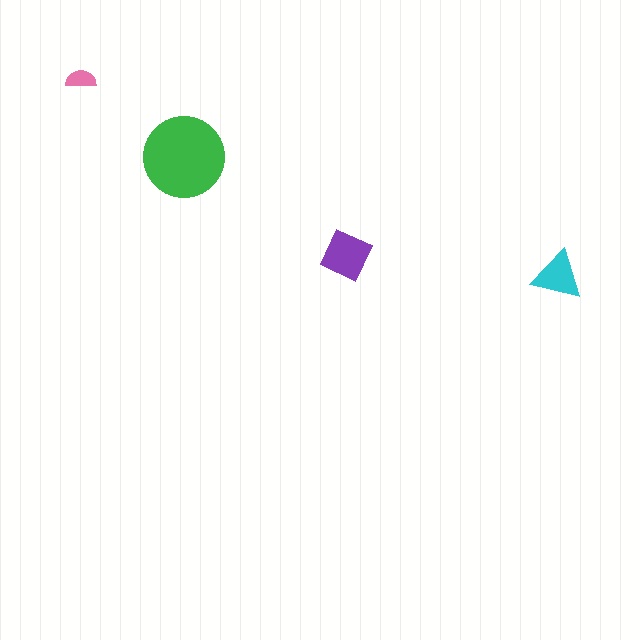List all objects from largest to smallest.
The green circle, the purple diamond, the cyan triangle, the pink semicircle.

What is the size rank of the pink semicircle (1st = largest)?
4th.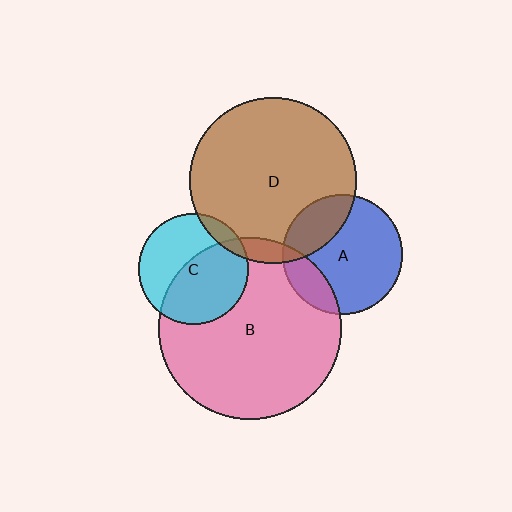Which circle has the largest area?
Circle B (pink).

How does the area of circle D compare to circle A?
Approximately 1.9 times.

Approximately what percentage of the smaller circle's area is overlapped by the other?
Approximately 55%.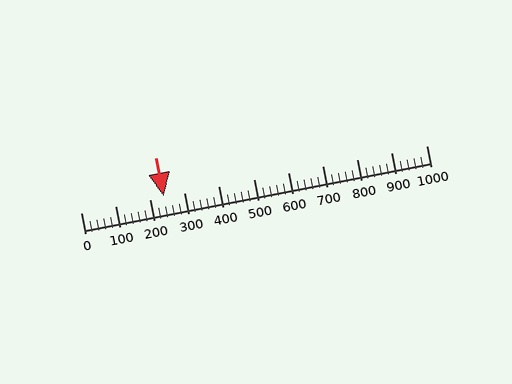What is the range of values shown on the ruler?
The ruler shows values from 0 to 1000.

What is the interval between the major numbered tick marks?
The major tick marks are spaced 100 units apart.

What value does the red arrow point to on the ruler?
The red arrow points to approximately 239.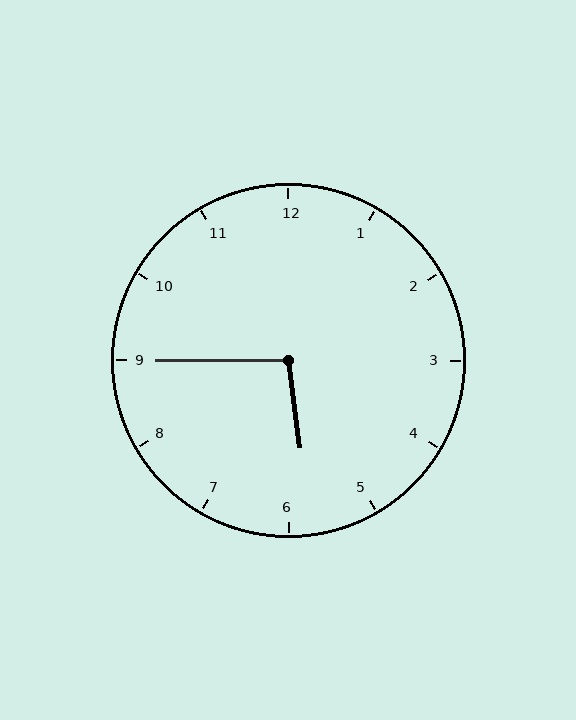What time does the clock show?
5:45.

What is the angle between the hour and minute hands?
Approximately 98 degrees.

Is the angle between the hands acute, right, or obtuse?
It is obtuse.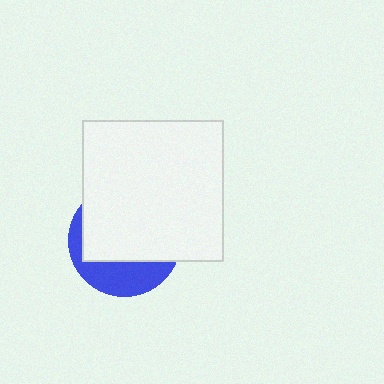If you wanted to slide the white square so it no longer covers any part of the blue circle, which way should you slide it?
Slide it up — that is the most direct way to separate the two shapes.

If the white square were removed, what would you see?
You would see the complete blue circle.